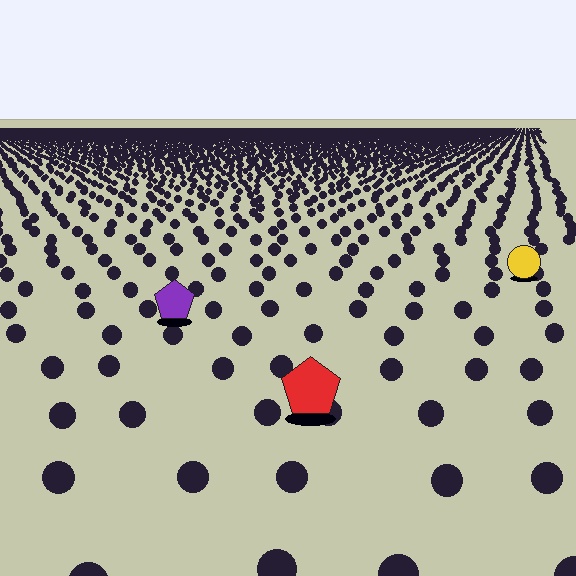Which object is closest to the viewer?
The red pentagon is closest. The texture marks near it are larger and more spread out.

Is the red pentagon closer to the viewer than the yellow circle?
Yes. The red pentagon is closer — you can tell from the texture gradient: the ground texture is coarser near it.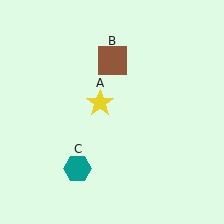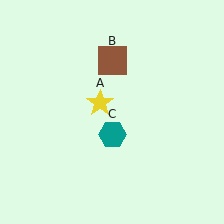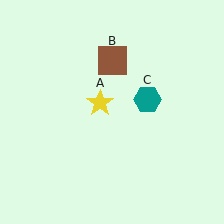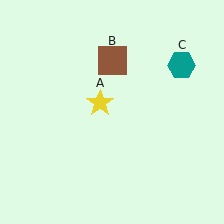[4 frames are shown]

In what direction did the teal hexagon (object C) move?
The teal hexagon (object C) moved up and to the right.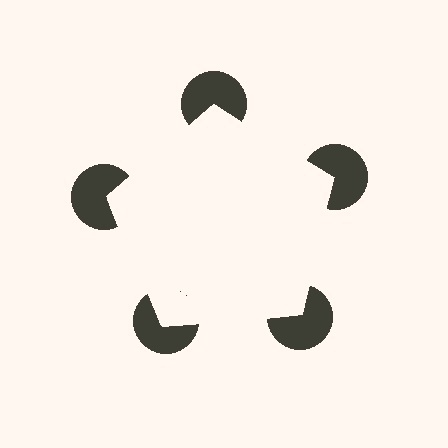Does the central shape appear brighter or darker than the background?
It typically appears slightly brighter than the background, even though no actual brightness change is drawn.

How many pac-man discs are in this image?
There are 5 — one at each vertex of the illusory pentagon.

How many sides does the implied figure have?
5 sides.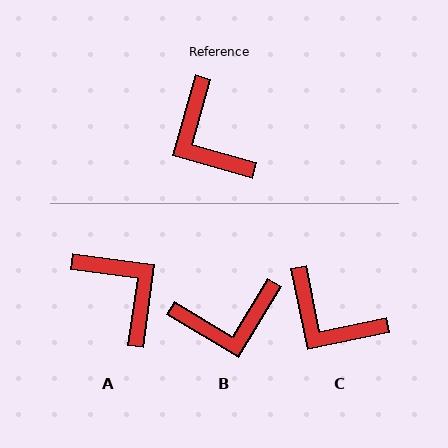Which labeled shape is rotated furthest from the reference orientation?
A, about 172 degrees away.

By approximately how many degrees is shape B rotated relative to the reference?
Approximately 75 degrees counter-clockwise.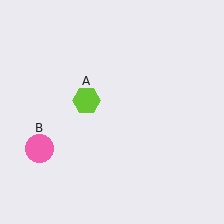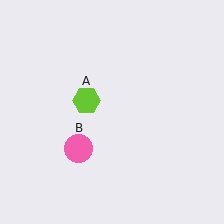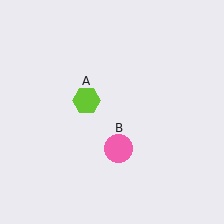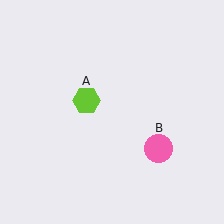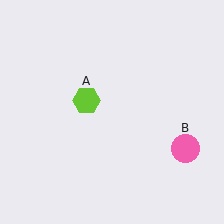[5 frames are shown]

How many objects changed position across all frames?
1 object changed position: pink circle (object B).